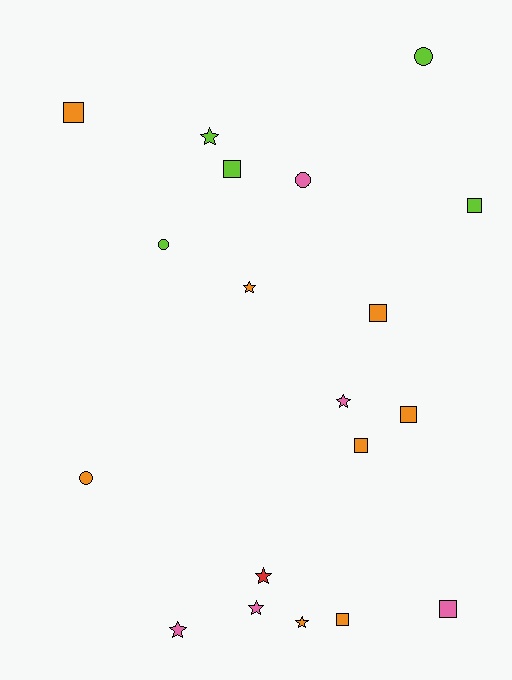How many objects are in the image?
There are 19 objects.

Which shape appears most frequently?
Square, with 8 objects.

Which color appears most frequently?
Orange, with 8 objects.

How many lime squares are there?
There are 2 lime squares.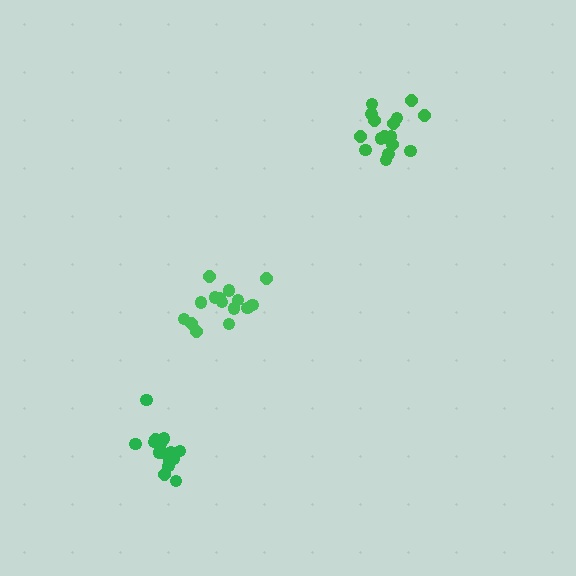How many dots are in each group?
Group 1: 15 dots, Group 2: 17 dots, Group 3: 17 dots (49 total).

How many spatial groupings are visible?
There are 3 spatial groupings.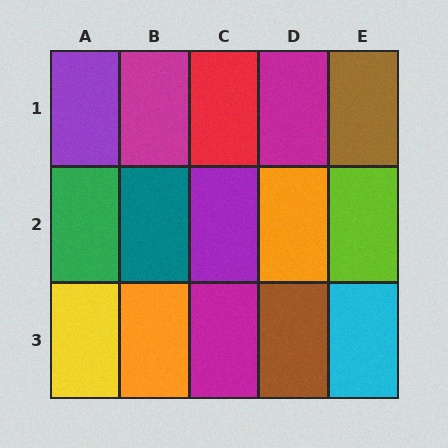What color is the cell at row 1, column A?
Purple.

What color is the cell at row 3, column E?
Cyan.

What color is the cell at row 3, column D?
Brown.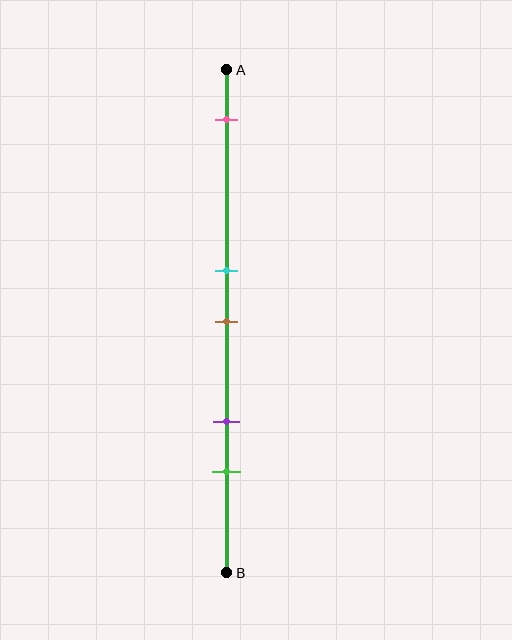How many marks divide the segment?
There are 5 marks dividing the segment.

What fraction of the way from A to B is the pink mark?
The pink mark is approximately 10% (0.1) of the way from A to B.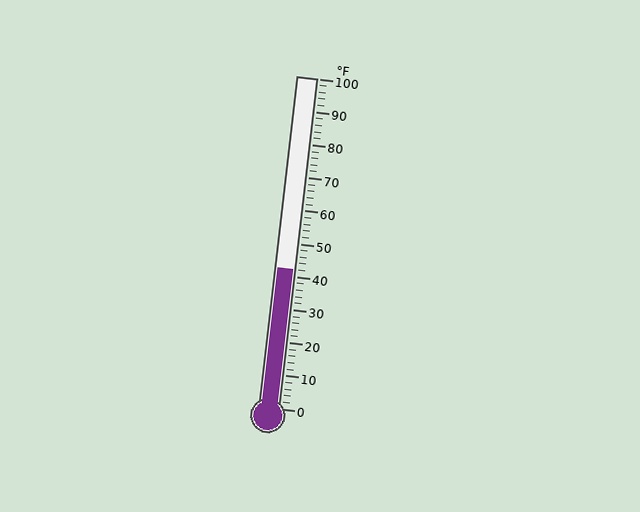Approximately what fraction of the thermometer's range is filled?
The thermometer is filled to approximately 40% of its range.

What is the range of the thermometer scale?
The thermometer scale ranges from 0°F to 100°F.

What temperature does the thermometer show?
The thermometer shows approximately 42°F.